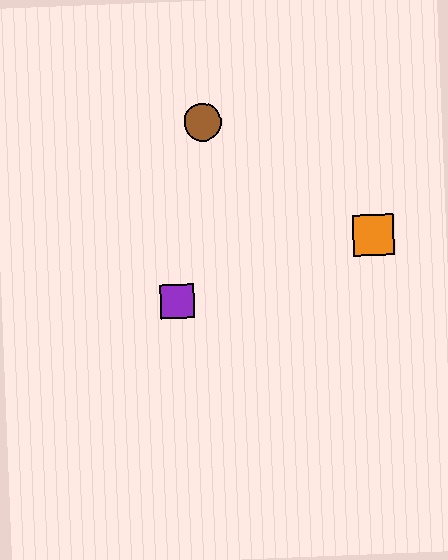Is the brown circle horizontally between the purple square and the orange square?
Yes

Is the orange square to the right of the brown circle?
Yes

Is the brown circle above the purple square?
Yes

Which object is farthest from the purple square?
The orange square is farthest from the purple square.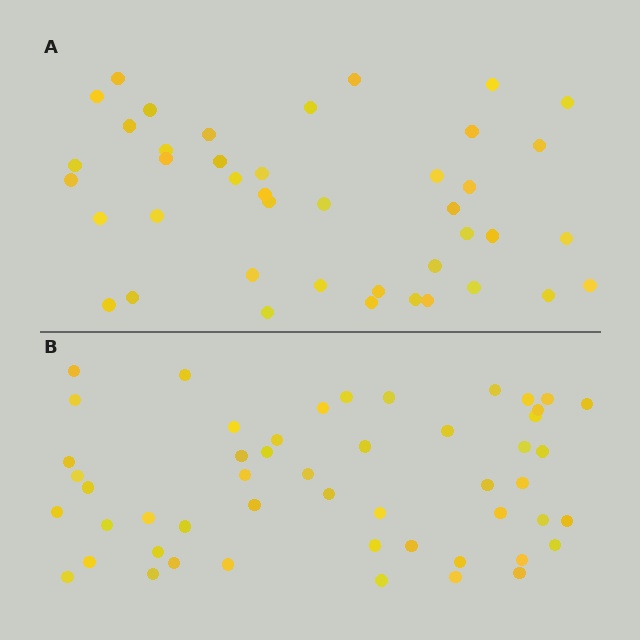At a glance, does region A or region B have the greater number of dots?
Region B (the bottom region) has more dots.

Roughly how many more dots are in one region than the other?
Region B has roughly 8 or so more dots than region A.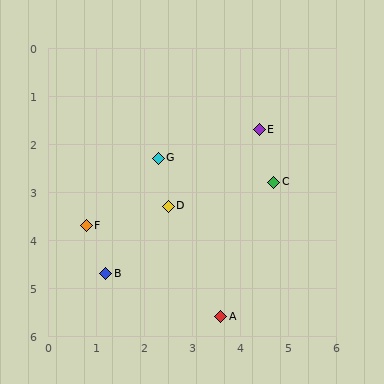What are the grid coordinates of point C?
Point C is at approximately (4.7, 2.8).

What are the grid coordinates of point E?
Point E is at approximately (4.4, 1.7).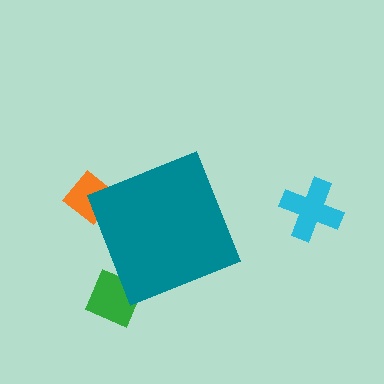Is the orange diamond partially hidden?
Yes, the orange diamond is partially hidden behind the teal diamond.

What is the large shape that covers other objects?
A teal diamond.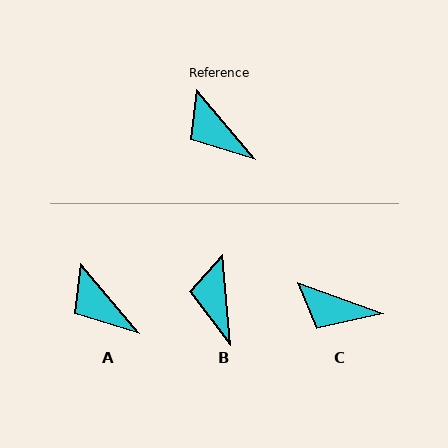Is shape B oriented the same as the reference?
No, it is off by about 36 degrees.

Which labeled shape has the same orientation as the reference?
A.